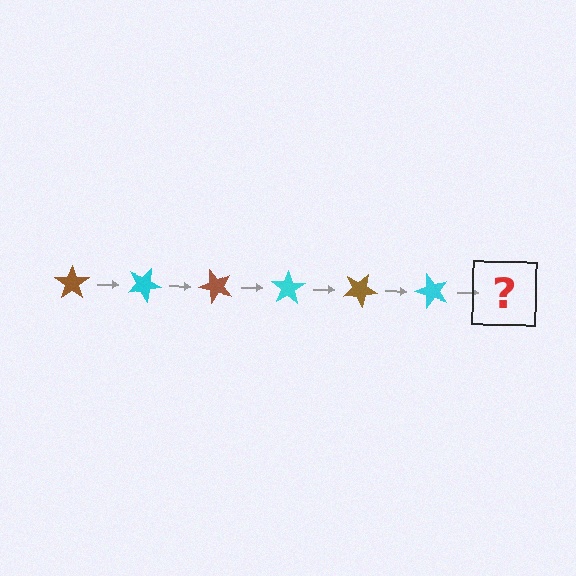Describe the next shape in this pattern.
It should be a brown star, rotated 150 degrees from the start.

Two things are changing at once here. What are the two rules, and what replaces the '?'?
The two rules are that it rotates 25 degrees each step and the color cycles through brown and cyan. The '?' should be a brown star, rotated 150 degrees from the start.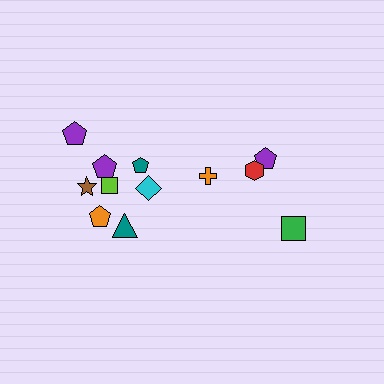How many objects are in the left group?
There are 8 objects.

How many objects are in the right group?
There are 4 objects.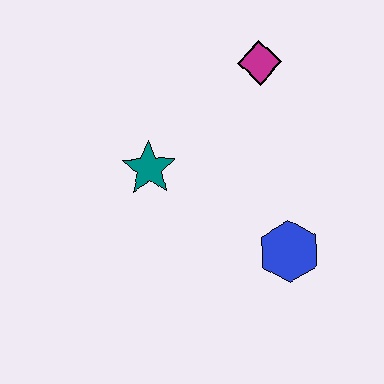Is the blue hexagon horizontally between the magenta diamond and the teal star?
No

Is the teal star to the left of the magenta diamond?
Yes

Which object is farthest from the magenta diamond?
The blue hexagon is farthest from the magenta diamond.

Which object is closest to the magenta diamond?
The teal star is closest to the magenta diamond.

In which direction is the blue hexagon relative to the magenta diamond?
The blue hexagon is below the magenta diamond.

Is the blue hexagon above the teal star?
No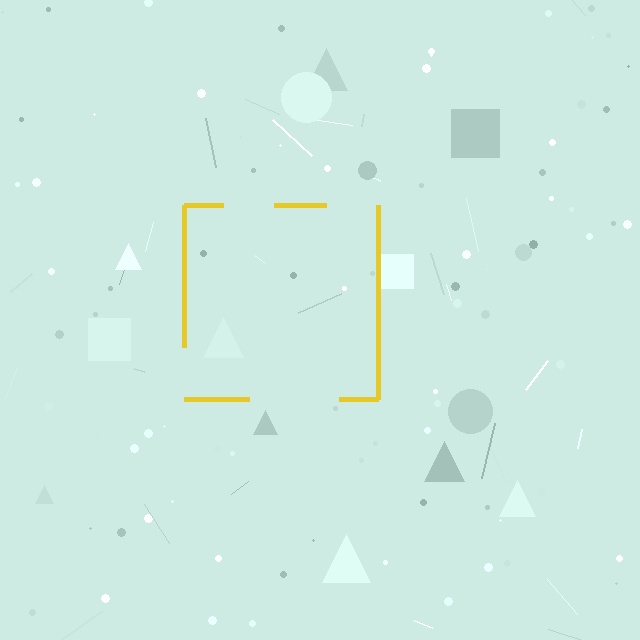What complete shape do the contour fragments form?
The contour fragments form a square.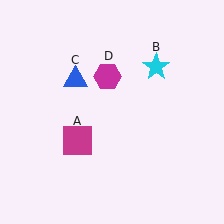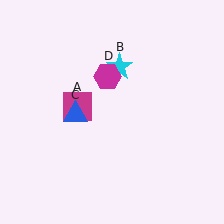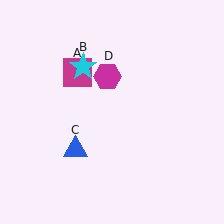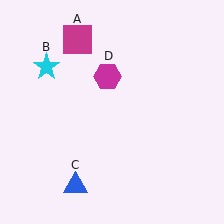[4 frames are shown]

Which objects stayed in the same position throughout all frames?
Magenta hexagon (object D) remained stationary.